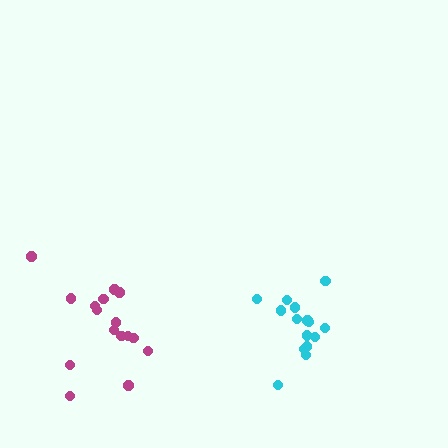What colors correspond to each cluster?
The clusters are colored: magenta, cyan.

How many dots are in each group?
Group 1: 16 dots, Group 2: 15 dots (31 total).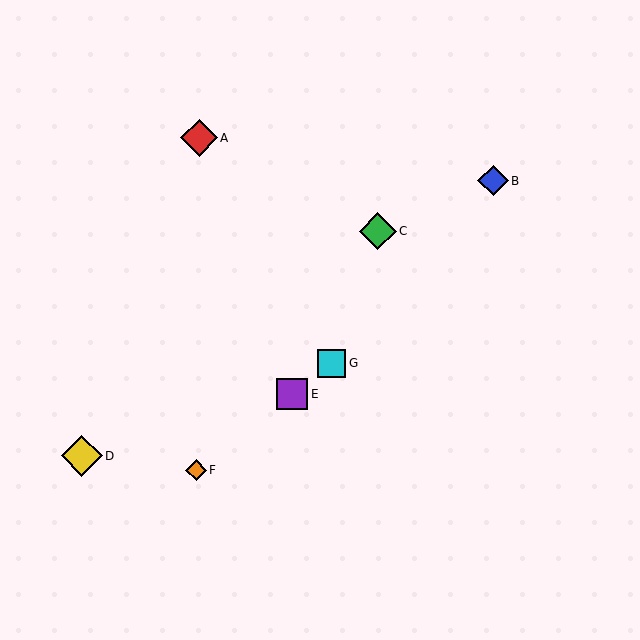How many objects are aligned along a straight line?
3 objects (E, F, G) are aligned along a straight line.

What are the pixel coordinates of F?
Object F is at (196, 470).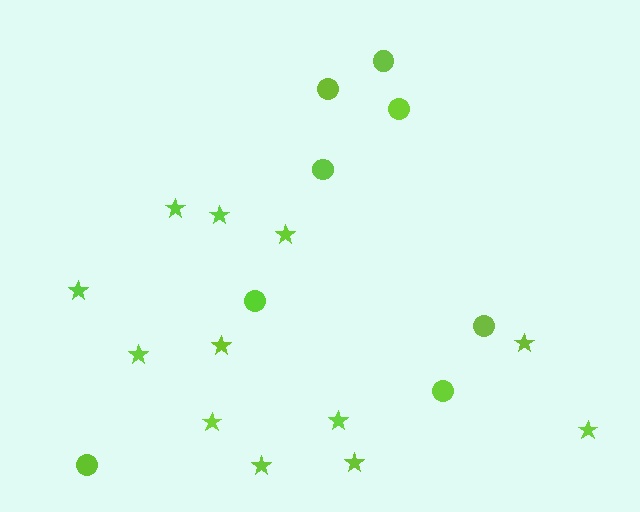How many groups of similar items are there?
There are 2 groups: one group of circles (8) and one group of stars (12).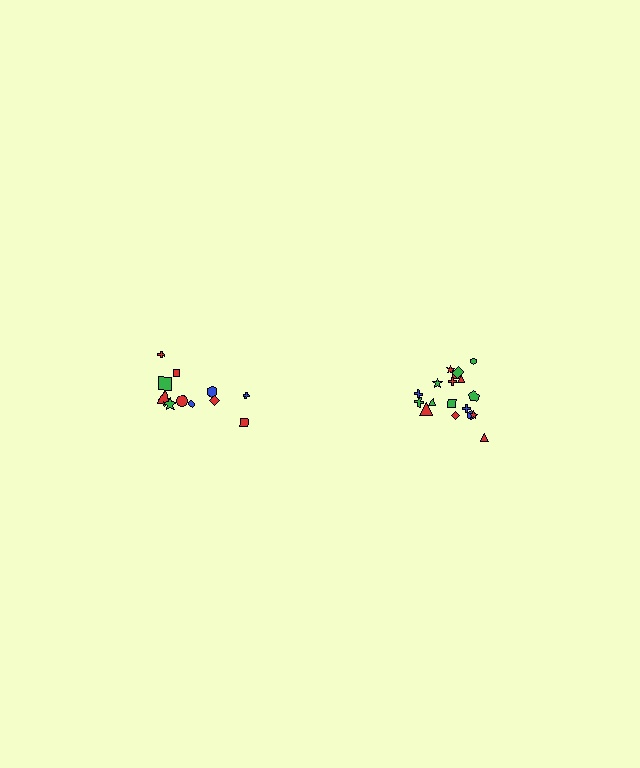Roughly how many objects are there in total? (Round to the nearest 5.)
Roughly 30 objects in total.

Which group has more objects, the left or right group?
The right group.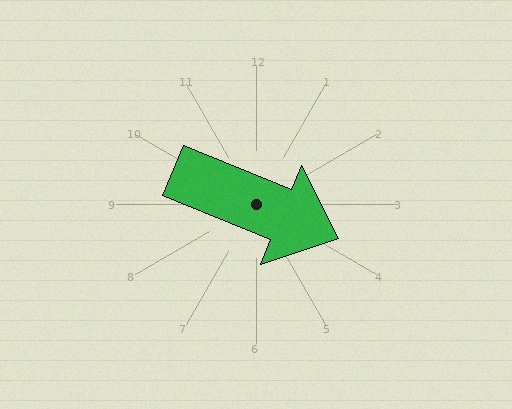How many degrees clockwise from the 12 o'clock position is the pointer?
Approximately 113 degrees.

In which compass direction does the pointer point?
Southeast.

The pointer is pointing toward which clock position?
Roughly 4 o'clock.